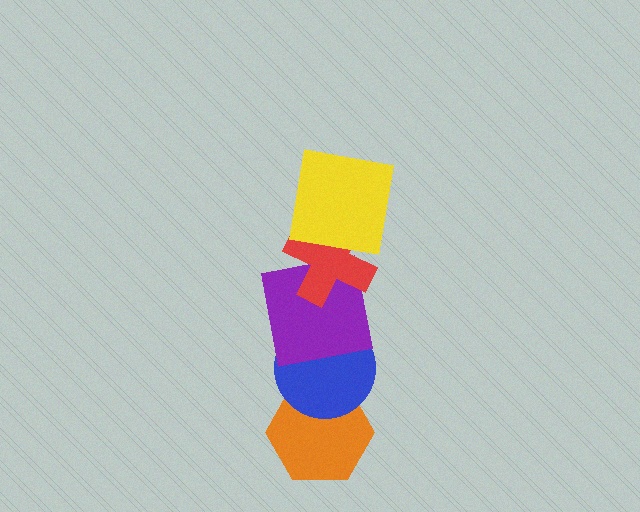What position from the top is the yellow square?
The yellow square is 1st from the top.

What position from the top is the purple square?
The purple square is 3rd from the top.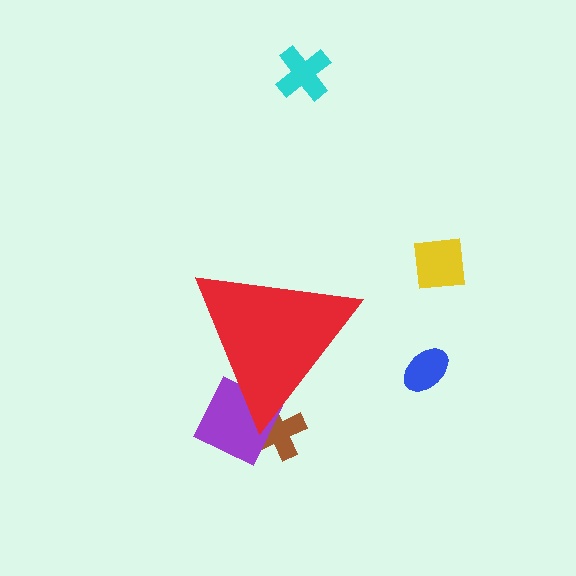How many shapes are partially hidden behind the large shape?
3 shapes are partially hidden.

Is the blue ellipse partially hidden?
No, the blue ellipse is fully visible.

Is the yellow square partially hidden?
No, the yellow square is fully visible.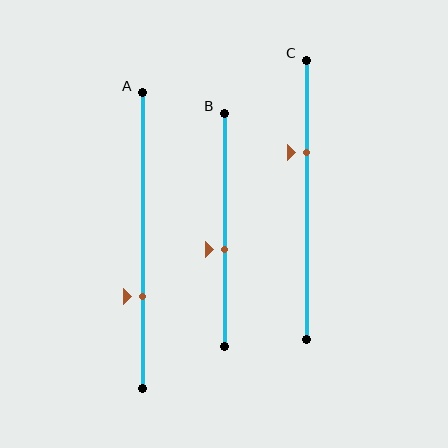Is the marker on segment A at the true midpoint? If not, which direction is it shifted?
No, the marker on segment A is shifted downward by about 19% of the segment length.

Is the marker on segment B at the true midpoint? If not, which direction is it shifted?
No, the marker on segment B is shifted downward by about 8% of the segment length.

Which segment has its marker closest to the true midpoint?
Segment B has its marker closest to the true midpoint.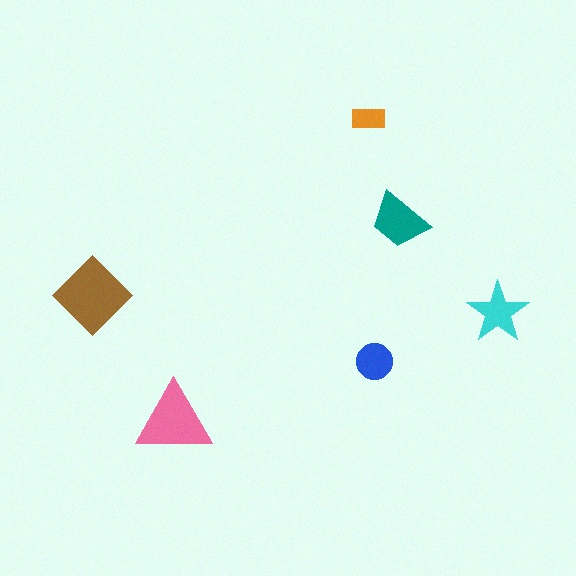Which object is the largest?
The brown diamond.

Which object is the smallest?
The orange rectangle.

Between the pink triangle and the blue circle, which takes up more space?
The pink triangle.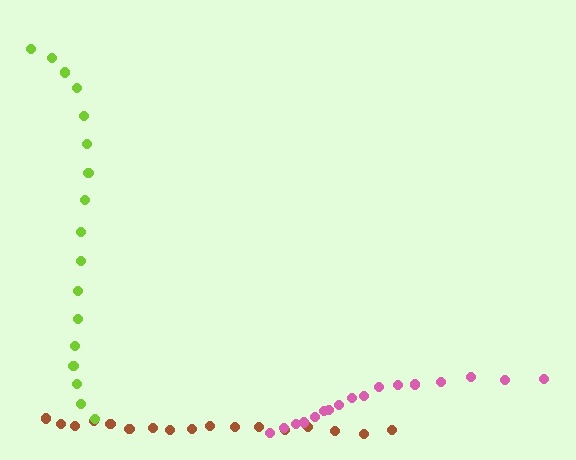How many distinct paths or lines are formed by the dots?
There are 3 distinct paths.